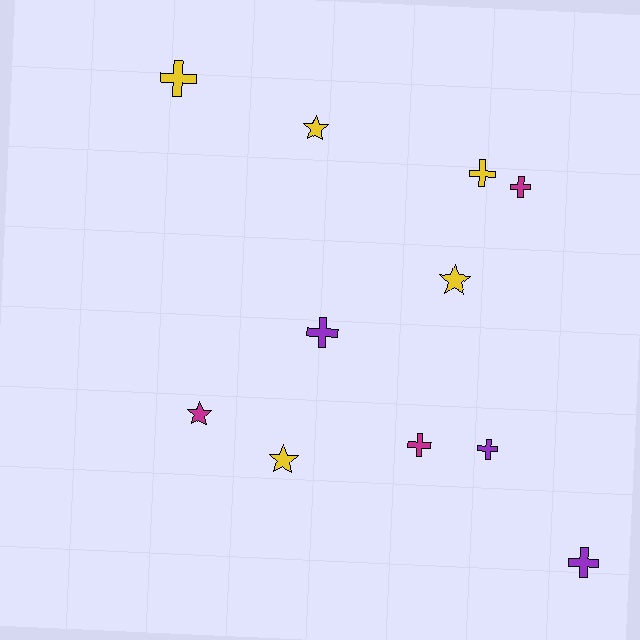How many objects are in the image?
There are 11 objects.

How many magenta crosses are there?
There are 2 magenta crosses.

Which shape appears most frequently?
Cross, with 7 objects.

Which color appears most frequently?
Yellow, with 5 objects.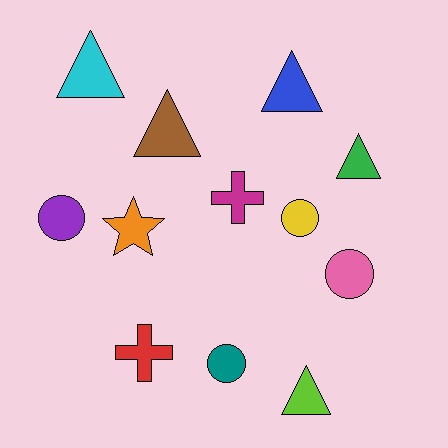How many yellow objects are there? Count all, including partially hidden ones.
There is 1 yellow object.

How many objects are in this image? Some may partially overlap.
There are 12 objects.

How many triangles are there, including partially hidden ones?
There are 5 triangles.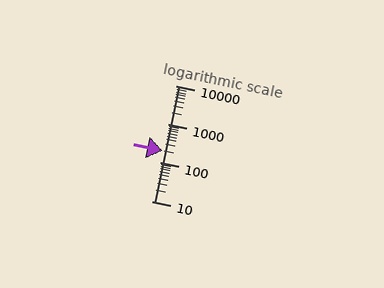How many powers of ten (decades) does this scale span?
The scale spans 3 decades, from 10 to 10000.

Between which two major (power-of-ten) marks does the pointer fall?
The pointer is between 100 and 1000.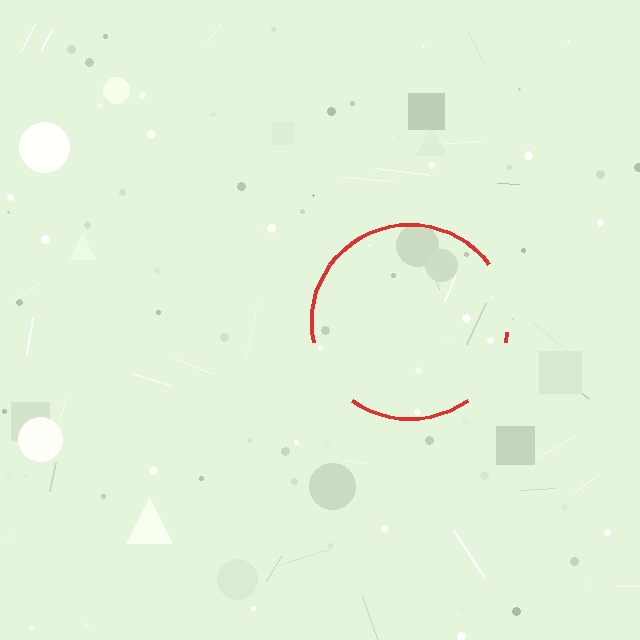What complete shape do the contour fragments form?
The contour fragments form a circle.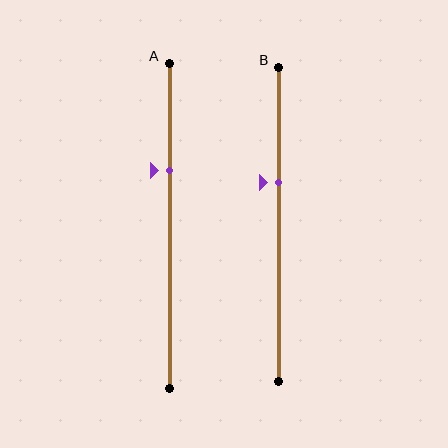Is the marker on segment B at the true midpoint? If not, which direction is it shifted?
No, the marker on segment B is shifted upward by about 13% of the segment length.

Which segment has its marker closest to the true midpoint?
Segment B has its marker closest to the true midpoint.